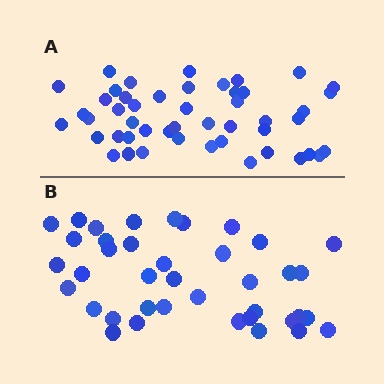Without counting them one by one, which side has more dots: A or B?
Region A (the top region) has more dots.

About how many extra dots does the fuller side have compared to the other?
Region A has roughly 8 or so more dots than region B.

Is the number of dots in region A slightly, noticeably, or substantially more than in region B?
Region A has only slightly more — the two regions are fairly close. The ratio is roughly 1.2 to 1.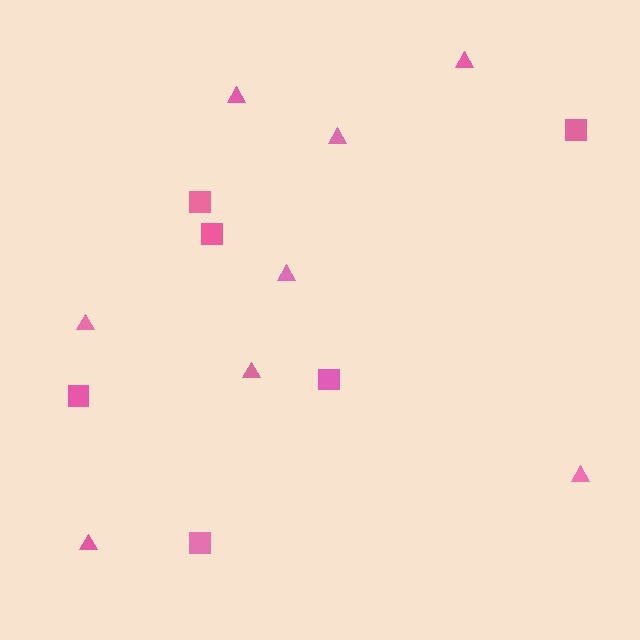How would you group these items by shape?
There are 2 groups: one group of squares (6) and one group of triangles (8).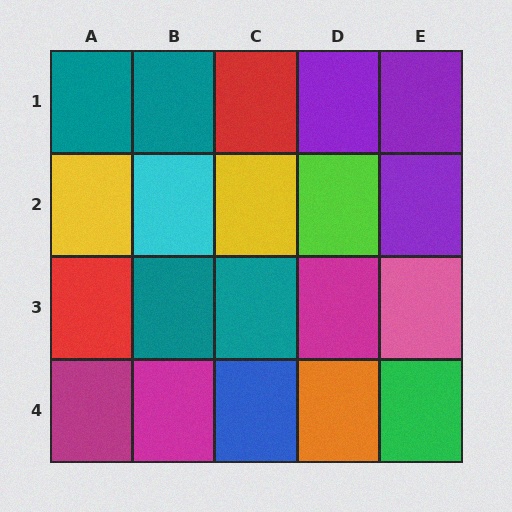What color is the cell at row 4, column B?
Magenta.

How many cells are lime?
1 cell is lime.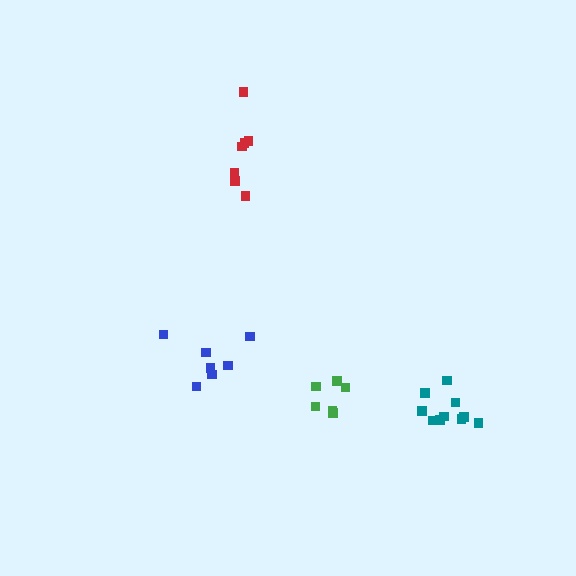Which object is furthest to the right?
The teal cluster is rightmost.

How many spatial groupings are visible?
There are 4 spatial groupings.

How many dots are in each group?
Group 1: 6 dots, Group 2: 10 dots, Group 3: 7 dots, Group 4: 7 dots (30 total).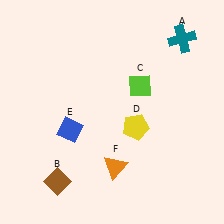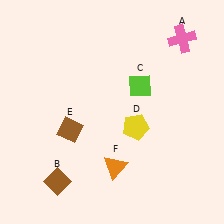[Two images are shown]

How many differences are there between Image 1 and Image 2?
There are 2 differences between the two images.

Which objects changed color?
A changed from teal to pink. E changed from blue to brown.